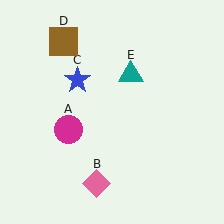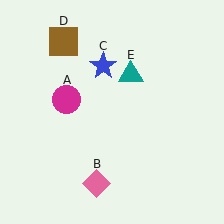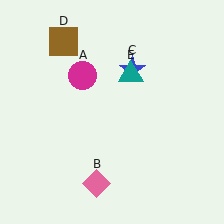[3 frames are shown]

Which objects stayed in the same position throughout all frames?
Pink diamond (object B) and brown square (object D) and teal triangle (object E) remained stationary.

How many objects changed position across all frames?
2 objects changed position: magenta circle (object A), blue star (object C).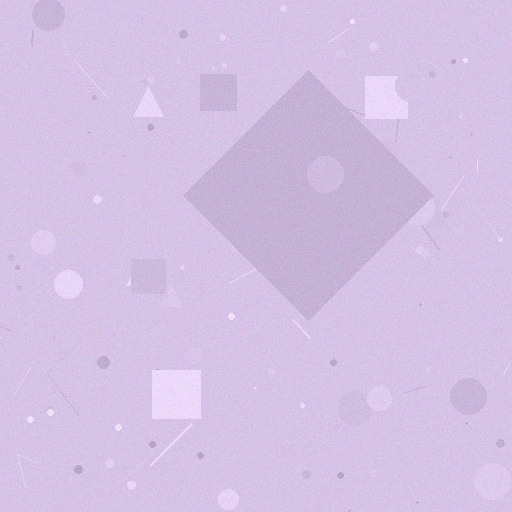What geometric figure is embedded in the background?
A diamond is embedded in the background.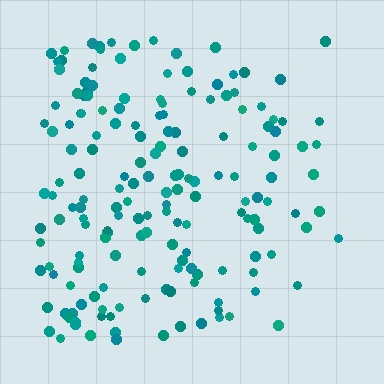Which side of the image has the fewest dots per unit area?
The right.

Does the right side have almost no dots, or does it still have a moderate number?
Still a moderate number, just noticeably fewer than the left.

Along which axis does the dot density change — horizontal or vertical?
Horizontal.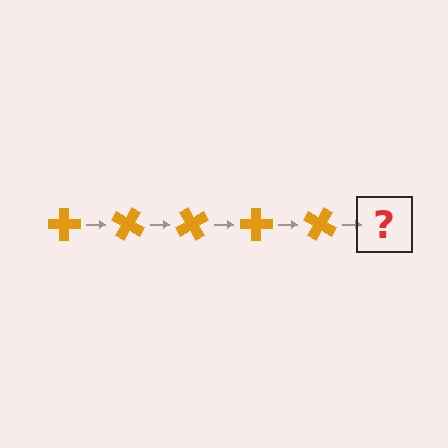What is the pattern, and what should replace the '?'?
The pattern is that the cross rotates 30 degrees each step. The '?' should be an orange cross rotated 150 degrees.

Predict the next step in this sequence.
The next step is an orange cross rotated 150 degrees.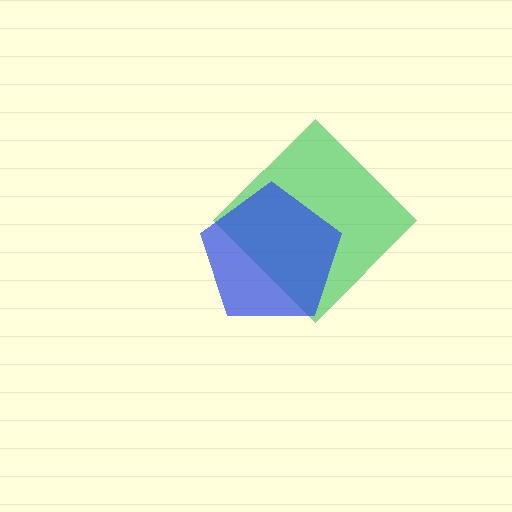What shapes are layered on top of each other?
The layered shapes are: a green diamond, a blue pentagon.